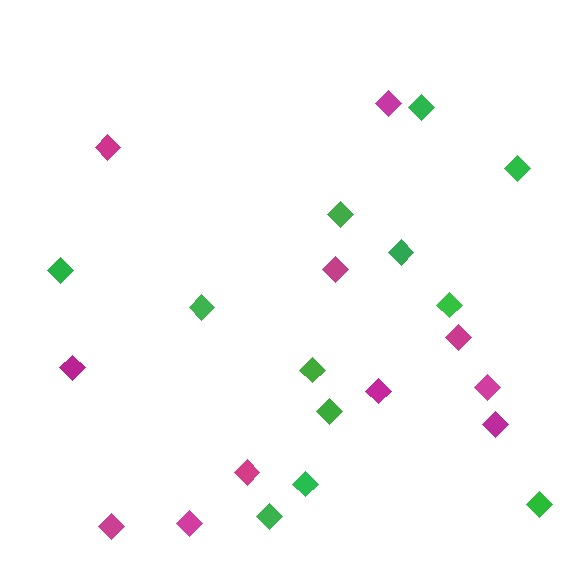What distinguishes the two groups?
There are 2 groups: one group of magenta diamonds (11) and one group of green diamonds (12).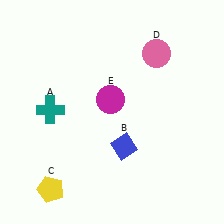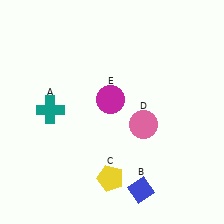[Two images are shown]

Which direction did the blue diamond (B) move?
The blue diamond (B) moved down.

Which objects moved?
The objects that moved are: the blue diamond (B), the yellow pentagon (C), the pink circle (D).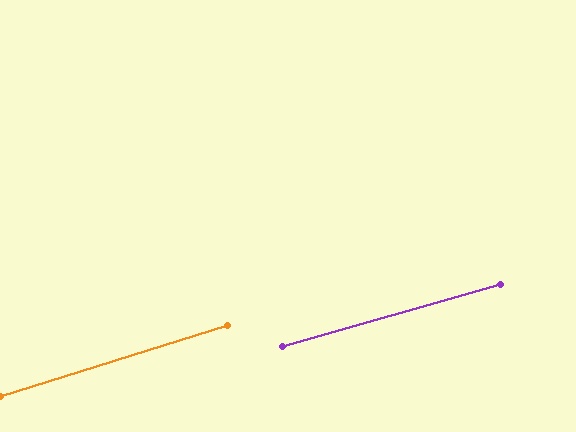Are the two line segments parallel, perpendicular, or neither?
Parallel — their directions differ by only 1.6°.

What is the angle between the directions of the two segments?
Approximately 2 degrees.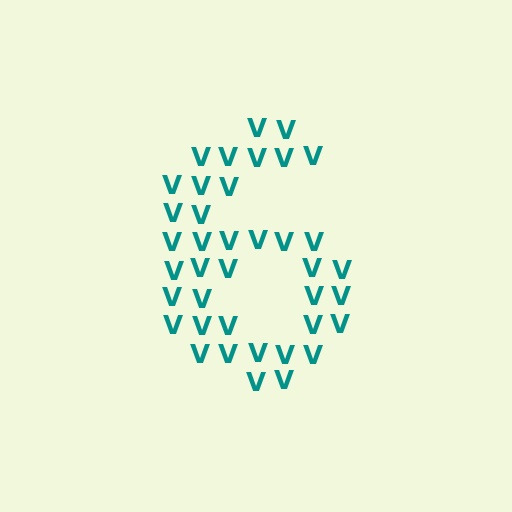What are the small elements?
The small elements are letter V's.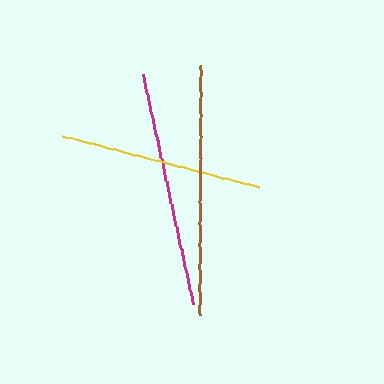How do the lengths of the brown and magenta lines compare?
The brown and magenta lines are approximately the same length.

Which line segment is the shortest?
The yellow line is the shortest at approximately 203 pixels.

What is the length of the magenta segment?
The magenta segment is approximately 235 pixels long.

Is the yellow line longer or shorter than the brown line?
The brown line is longer than the yellow line.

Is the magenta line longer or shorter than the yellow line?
The magenta line is longer than the yellow line.